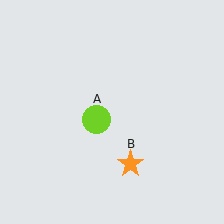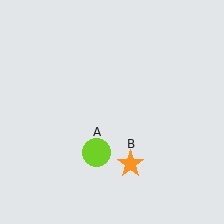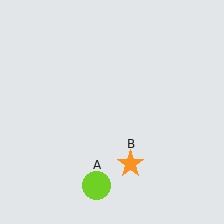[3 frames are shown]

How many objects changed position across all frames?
1 object changed position: lime circle (object A).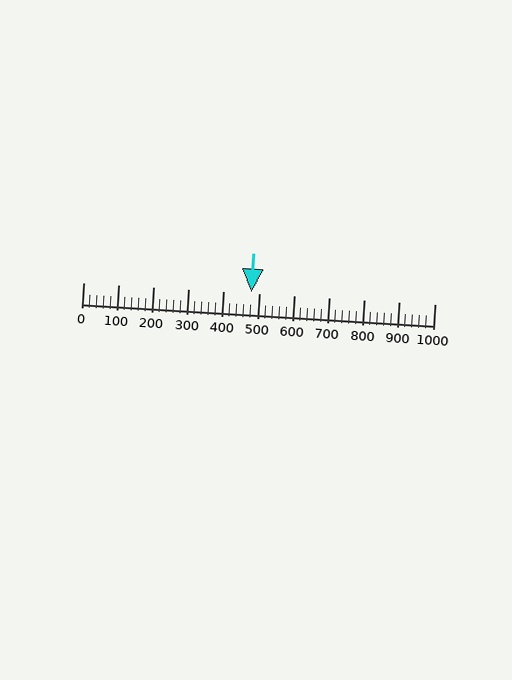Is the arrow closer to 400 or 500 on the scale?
The arrow is closer to 500.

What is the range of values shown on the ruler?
The ruler shows values from 0 to 1000.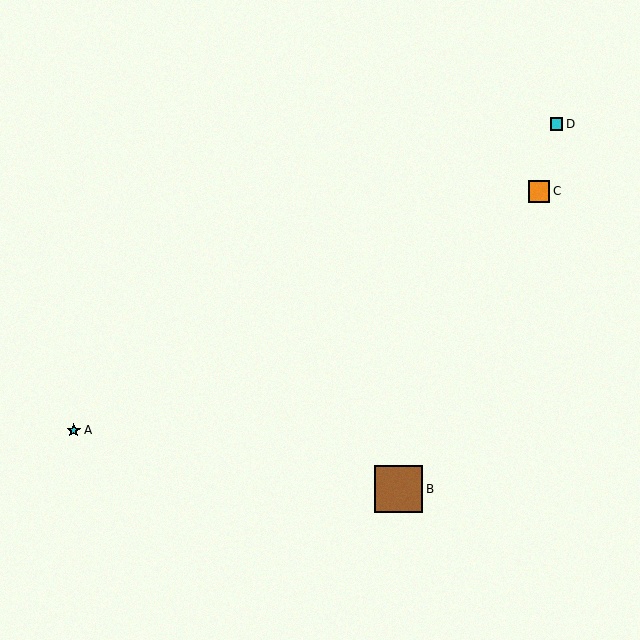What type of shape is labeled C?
Shape C is an orange square.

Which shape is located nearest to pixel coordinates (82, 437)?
The cyan star (labeled A) at (74, 430) is nearest to that location.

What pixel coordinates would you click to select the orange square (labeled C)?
Click at (539, 191) to select the orange square C.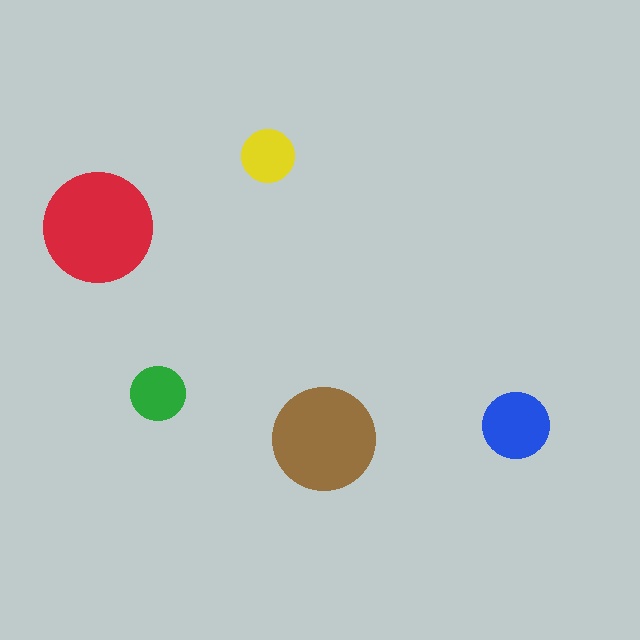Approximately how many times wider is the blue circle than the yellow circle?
About 1.5 times wider.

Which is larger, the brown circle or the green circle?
The brown one.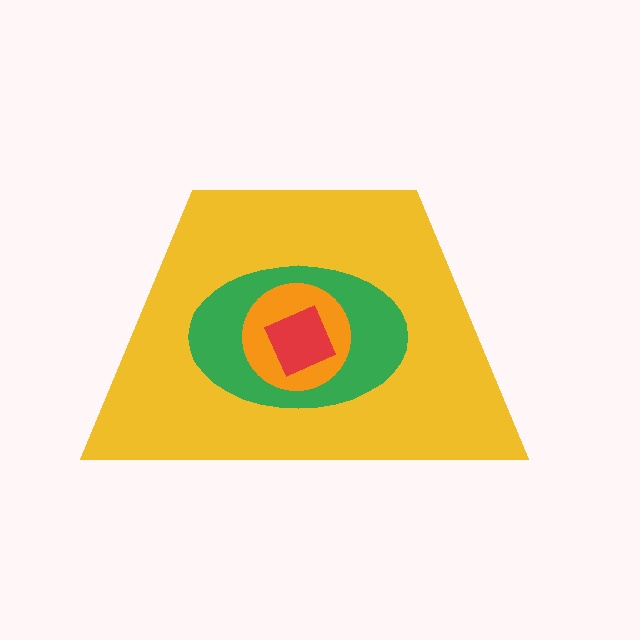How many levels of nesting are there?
4.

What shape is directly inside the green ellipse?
The orange circle.